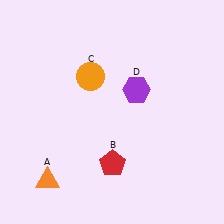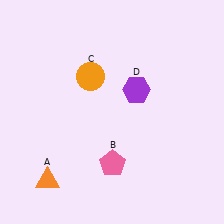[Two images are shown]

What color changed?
The pentagon (B) changed from red in Image 1 to pink in Image 2.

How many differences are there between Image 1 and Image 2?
There is 1 difference between the two images.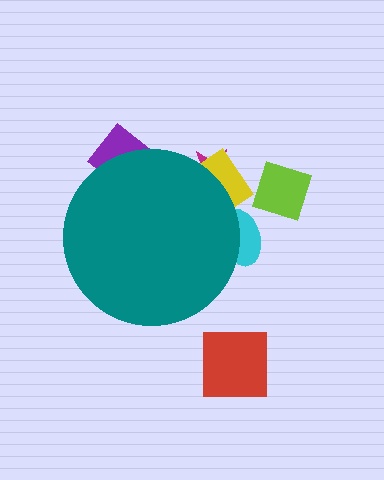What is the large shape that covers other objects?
A teal circle.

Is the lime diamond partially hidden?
No, the lime diamond is fully visible.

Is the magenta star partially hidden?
Yes, the magenta star is partially hidden behind the teal circle.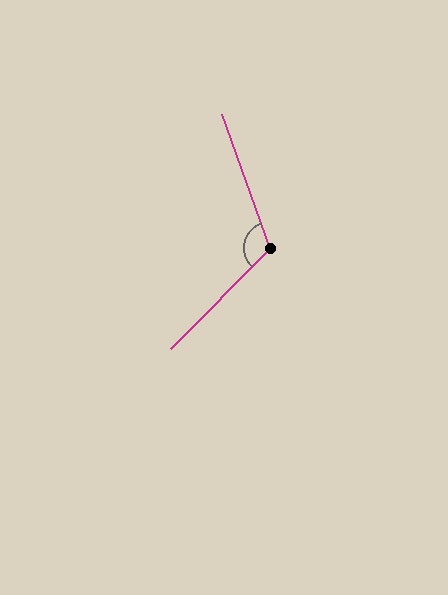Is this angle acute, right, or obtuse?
It is obtuse.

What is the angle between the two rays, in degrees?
Approximately 115 degrees.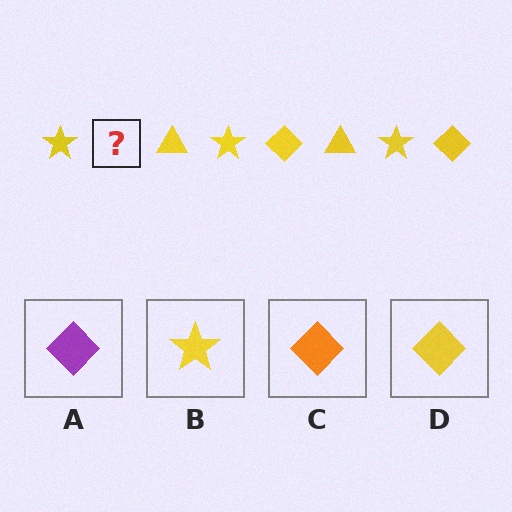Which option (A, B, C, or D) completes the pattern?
D.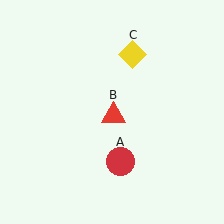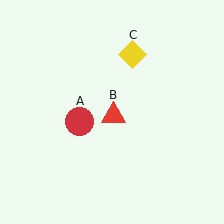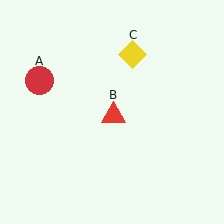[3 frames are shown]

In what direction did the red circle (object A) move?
The red circle (object A) moved up and to the left.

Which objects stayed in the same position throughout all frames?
Red triangle (object B) and yellow diamond (object C) remained stationary.